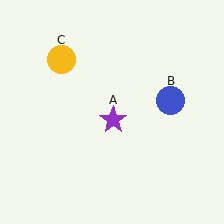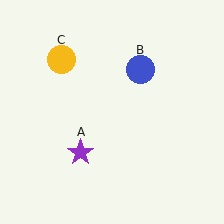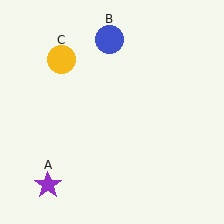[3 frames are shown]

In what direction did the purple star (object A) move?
The purple star (object A) moved down and to the left.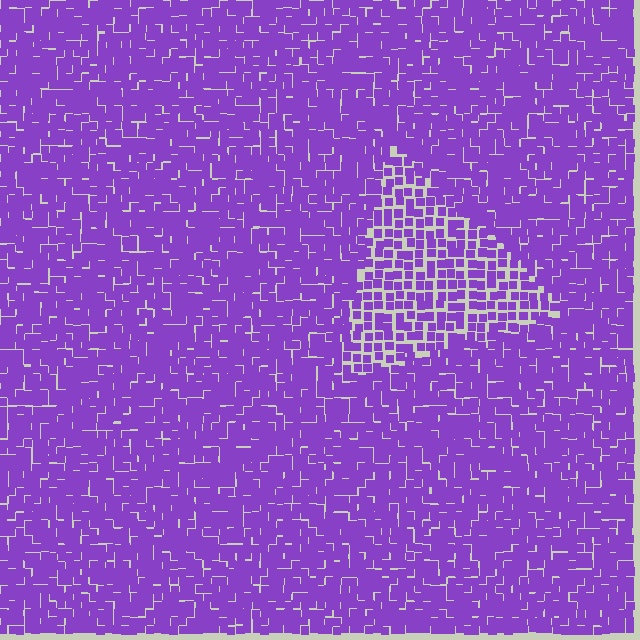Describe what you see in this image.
The image contains small purple elements arranged at two different densities. A triangle-shaped region is visible where the elements are less densely packed than the surrounding area.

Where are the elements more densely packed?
The elements are more densely packed outside the triangle boundary.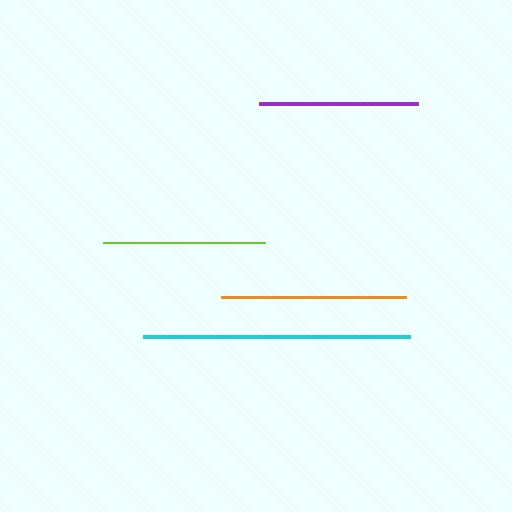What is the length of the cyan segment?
The cyan segment is approximately 267 pixels long.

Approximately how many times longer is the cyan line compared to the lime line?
The cyan line is approximately 1.7 times the length of the lime line.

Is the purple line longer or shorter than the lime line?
The lime line is longer than the purple line.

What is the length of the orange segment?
The orange segment is approximately 185 pixels long.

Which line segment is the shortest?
The purple line is the shortest at approximately 160 pixels.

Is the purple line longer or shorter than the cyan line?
The cyan line is longer than the purple line.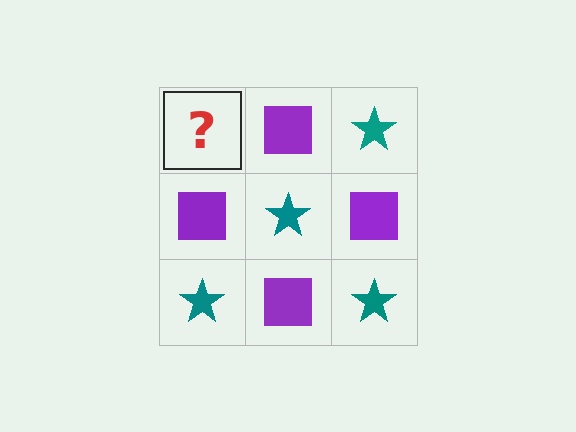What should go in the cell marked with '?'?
The missing cell should contain a teal star.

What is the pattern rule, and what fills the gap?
The rule is that it alternates teal star and purple square in a checkerboard pattern. The gap should be filled with a teal star.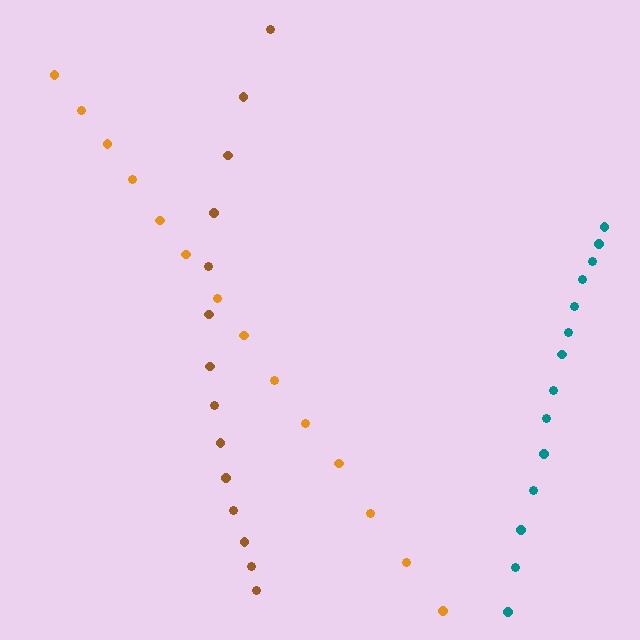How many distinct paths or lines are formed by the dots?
There are 3 distinct paths.